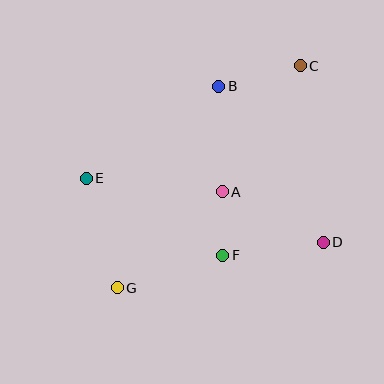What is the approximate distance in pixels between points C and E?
The distance between C and E is approximately 242 pixels.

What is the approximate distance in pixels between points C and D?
The distance between C and D is approximately 178 pixels.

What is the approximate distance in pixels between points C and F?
The distance between C and F is approximately 205 pixels.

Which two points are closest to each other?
Points A and F are closest to each other.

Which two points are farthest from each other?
Points C and G are farthest from each other.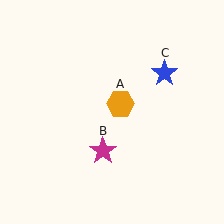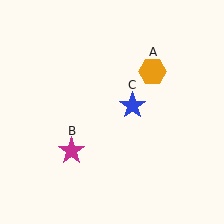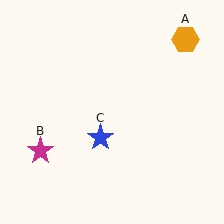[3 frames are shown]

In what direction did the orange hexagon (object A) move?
The orange hexagon (object A) moved up and to the right.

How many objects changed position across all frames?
3 objects changed position: orange hexagon (object A), magenta star (object B), blue star (object C).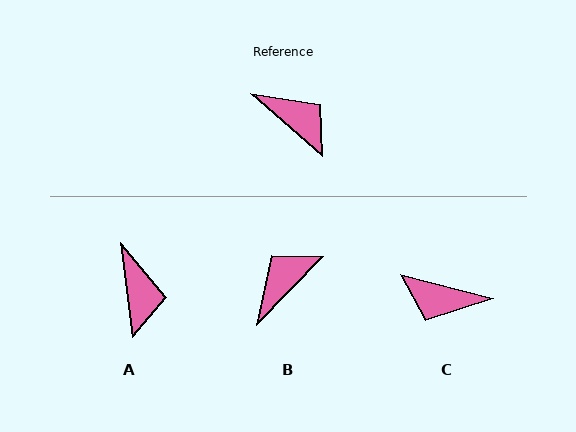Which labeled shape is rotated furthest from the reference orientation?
C, about 154 degrees away.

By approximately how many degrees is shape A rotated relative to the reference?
Approximately 42 degrees clockwise.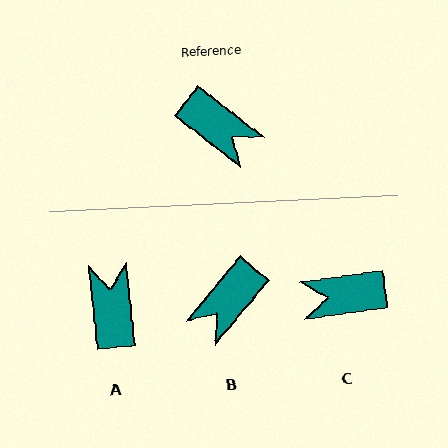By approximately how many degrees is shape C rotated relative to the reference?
Approximately 134 degrees clockwise.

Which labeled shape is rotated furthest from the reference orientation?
C, about 134 degrees away.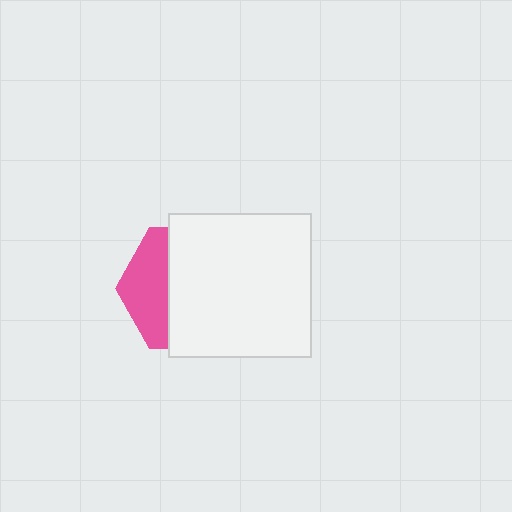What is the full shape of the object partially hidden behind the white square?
The partially hidden object is a pink hexagon.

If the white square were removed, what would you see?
You would see the complete pink hexagon.